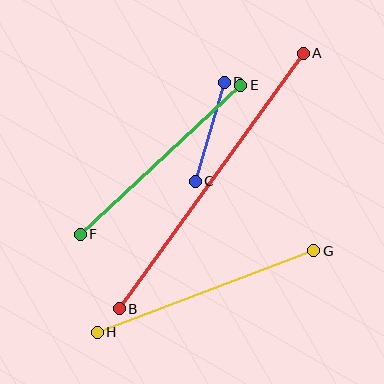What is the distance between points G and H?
The distance is approximately 231 pixels.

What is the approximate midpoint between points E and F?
The midpoint is at approximately (161, 160) pixels.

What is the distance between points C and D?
The distance is approximately 103 pixels.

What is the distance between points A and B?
The distance is approximately 315 pixels.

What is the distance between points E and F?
The distance is approximately 219 pixels.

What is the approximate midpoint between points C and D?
The midpoint is at approximately (210, 132) pixels.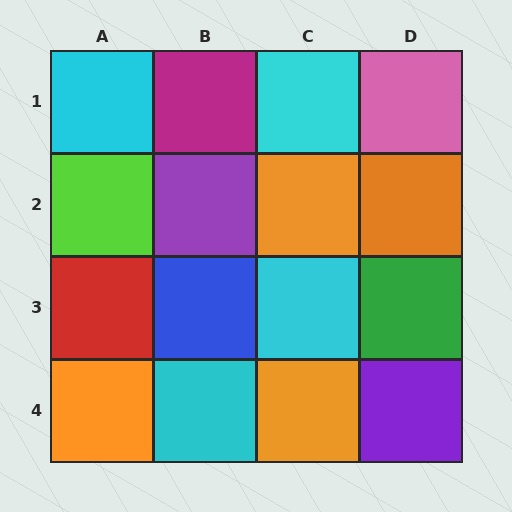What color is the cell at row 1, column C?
Cyan.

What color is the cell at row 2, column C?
Orange.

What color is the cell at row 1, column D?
Pink.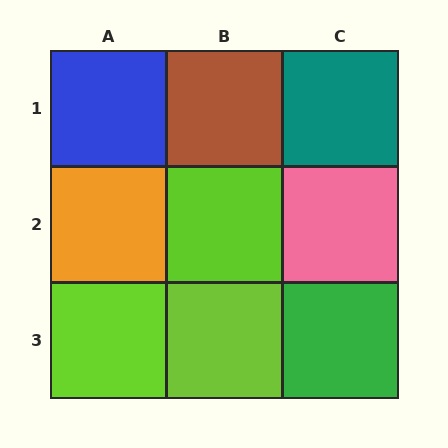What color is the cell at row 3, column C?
Green.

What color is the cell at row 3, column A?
Lime.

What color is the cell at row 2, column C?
Pink.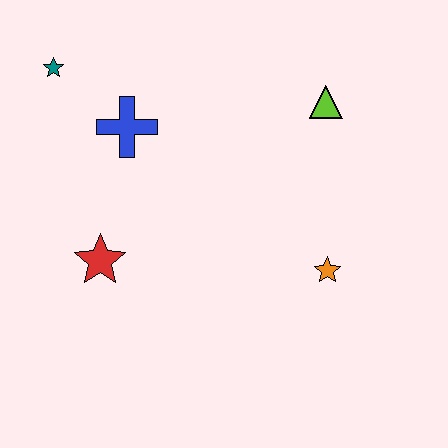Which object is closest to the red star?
The blue cross is closest to the red star.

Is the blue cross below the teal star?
Yes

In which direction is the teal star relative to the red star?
The teal star is above the red star.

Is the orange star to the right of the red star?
Yes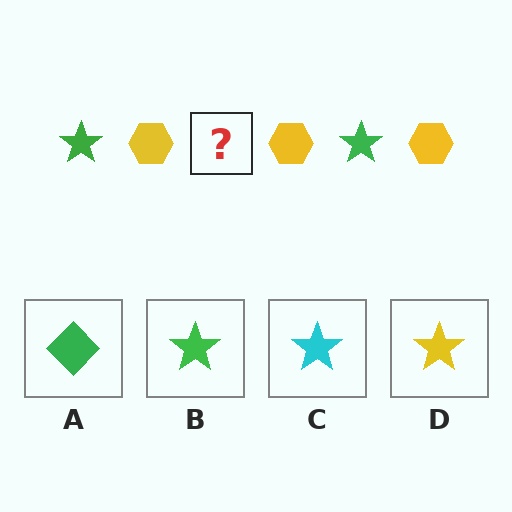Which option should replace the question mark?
Option B.